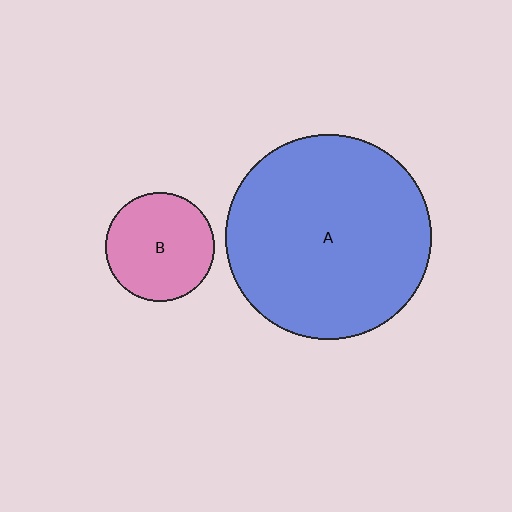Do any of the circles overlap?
No, none of the circles overlap.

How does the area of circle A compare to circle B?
Approximately 3.6 times.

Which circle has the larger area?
Circle A (blue).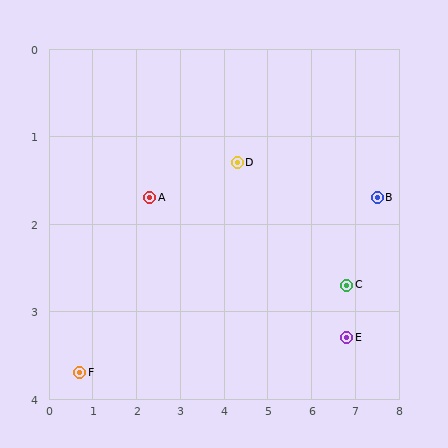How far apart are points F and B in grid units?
Points F and B are about 7.1 grid units apart.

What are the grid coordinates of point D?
Point D is at approximately (4.3, 1.3).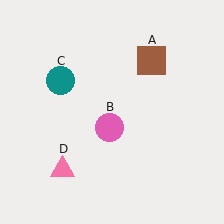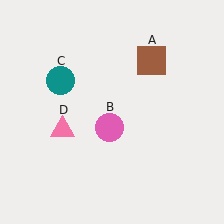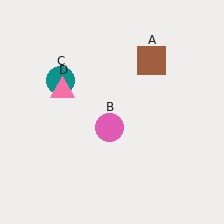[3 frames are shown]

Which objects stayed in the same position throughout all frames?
Brown square (object A) and pink circle (object B) and teal circle (object C) remained stationary.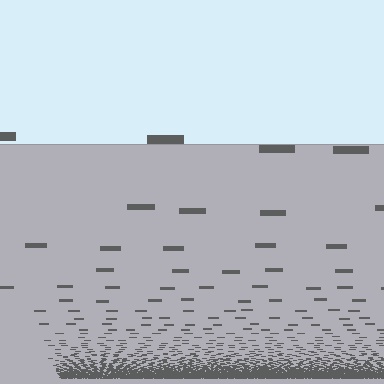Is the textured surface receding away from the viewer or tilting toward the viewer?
The surface appears to tilt toward the viewer. Texture elements get larger and sparser toward the top.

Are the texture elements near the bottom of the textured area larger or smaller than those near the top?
Smaller. The gradient is inverted — elements near the bottom are smaller and denser.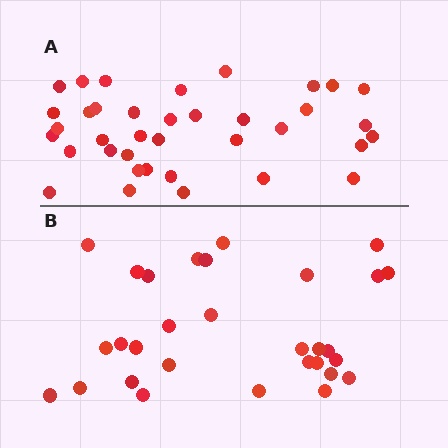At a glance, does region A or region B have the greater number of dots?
Region A (the top region) has more dots.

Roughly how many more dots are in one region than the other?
Region A has roughly 8 or so more dots than region B.